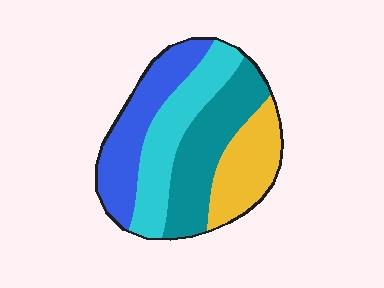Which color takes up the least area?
Yellow, at roughly 20%.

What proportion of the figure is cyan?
Cyan covers 26% of the figure.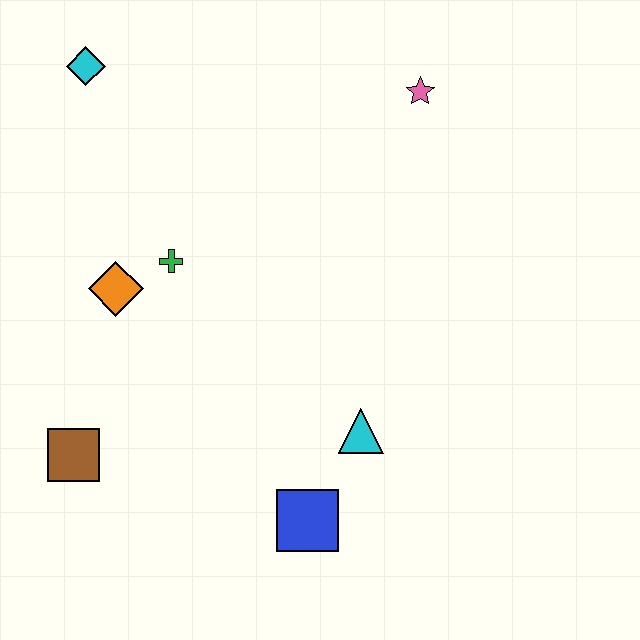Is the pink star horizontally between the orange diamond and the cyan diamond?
No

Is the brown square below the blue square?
No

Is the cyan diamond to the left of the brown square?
No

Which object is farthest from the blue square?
The cyan diamond is farthest from the blue square.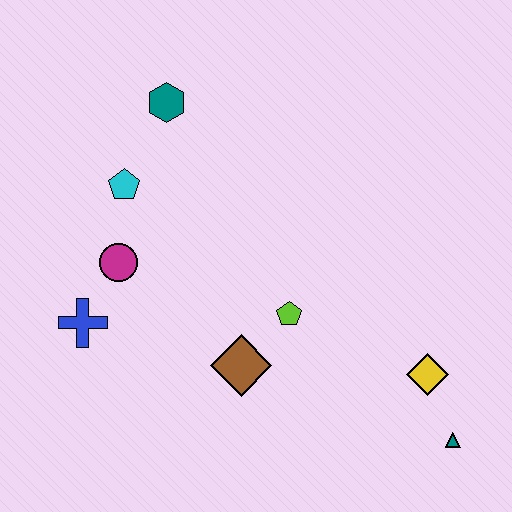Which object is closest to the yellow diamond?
The teal triangle is closest to the yellow diamond.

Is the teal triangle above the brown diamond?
No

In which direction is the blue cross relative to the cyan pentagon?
The blue cross is below the cyan pentagon.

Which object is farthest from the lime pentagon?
The teal hexagon is farthest from the lime pentagon.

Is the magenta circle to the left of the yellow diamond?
Yes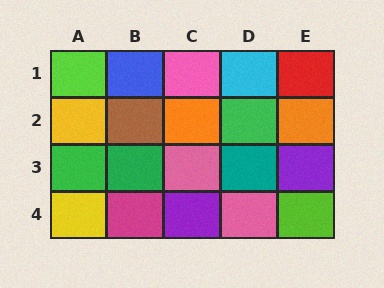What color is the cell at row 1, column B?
Blue.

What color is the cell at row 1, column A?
Lime.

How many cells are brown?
1 cell is brown.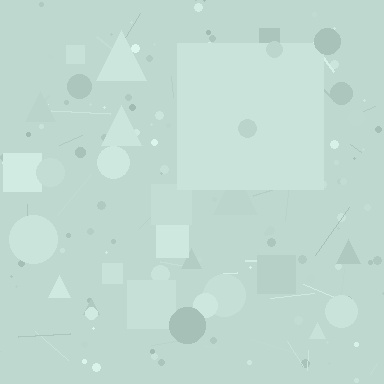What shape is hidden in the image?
A square is hidden in the image.